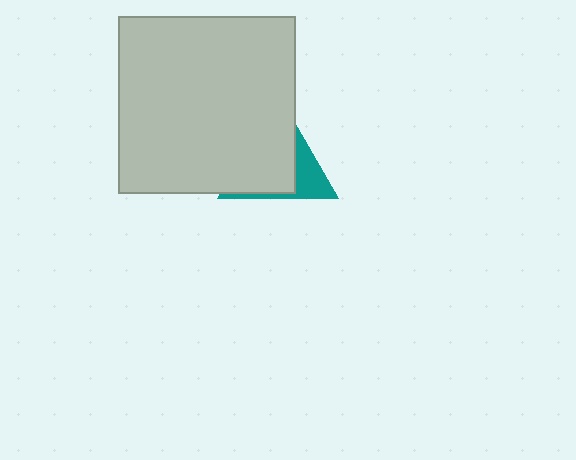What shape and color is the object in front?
The object in front is a light gray square.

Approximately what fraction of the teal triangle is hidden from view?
Roughly 67% of the teal triangle is hidden behind the light gray square.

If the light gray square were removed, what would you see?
You would see the complete teal triangle.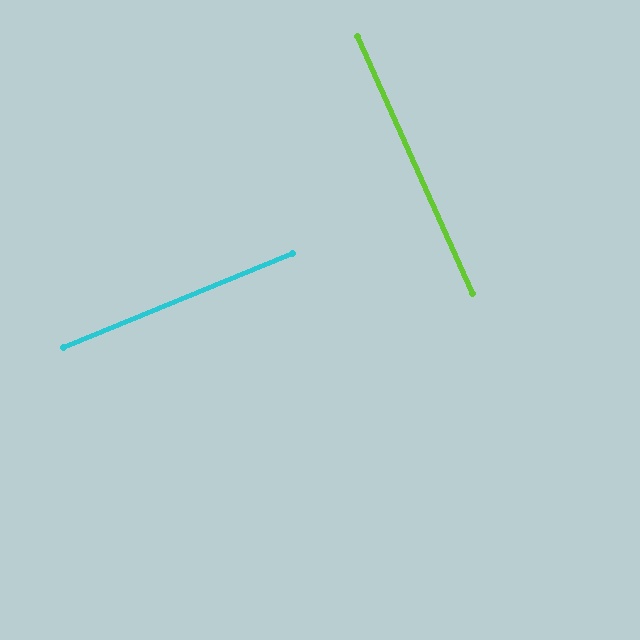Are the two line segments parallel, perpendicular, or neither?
Perpendicular — they meet at approximately 88°.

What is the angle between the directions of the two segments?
Approximately 88 degrees.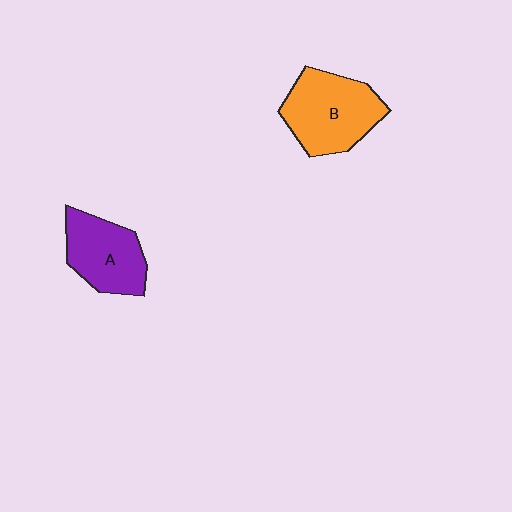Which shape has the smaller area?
Shape A (purple).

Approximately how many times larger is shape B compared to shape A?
Approximately 1.2 times.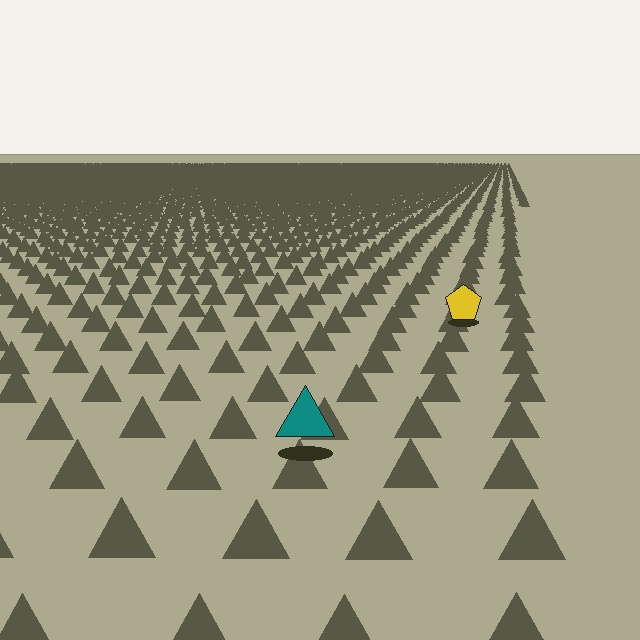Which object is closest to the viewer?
The teal triangle is closest. The texture marks near it are larger and more spread out.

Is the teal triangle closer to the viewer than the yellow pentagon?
Yes. The teal triangle is closer — you can tell from the texture gradient: the ground texture is coarser near it.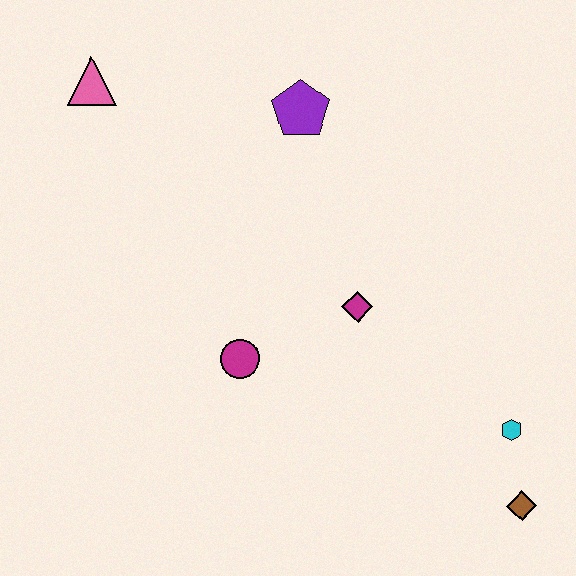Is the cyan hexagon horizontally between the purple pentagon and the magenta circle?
No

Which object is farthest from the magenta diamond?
The pink triangle is farthest from the magenta diamond.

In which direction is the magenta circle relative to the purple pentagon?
The magenta circle is below the purple pentagon.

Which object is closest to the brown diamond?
The cyan hexagon is closest to the brown diamond.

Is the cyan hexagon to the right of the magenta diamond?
Yes